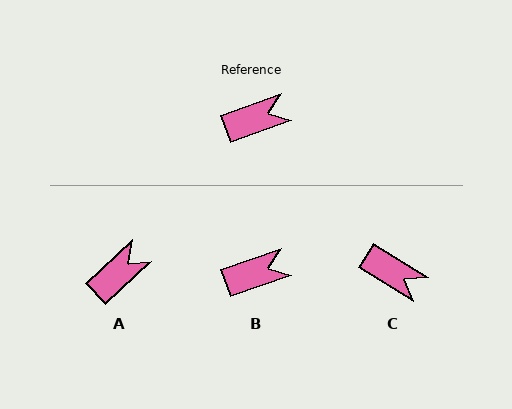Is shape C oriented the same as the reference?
No, it is off by about 51 degrees.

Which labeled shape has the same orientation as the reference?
B.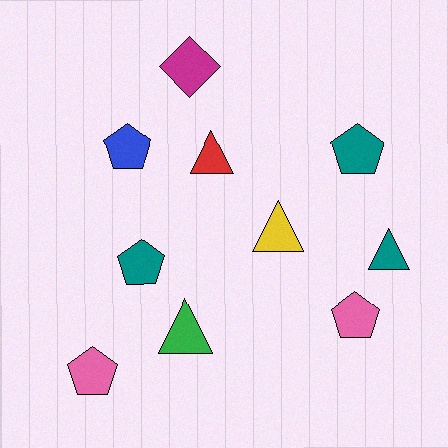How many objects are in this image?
There are 10 objects.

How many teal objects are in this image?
There are 3 teal objects.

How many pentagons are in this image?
There are 5 pentagons.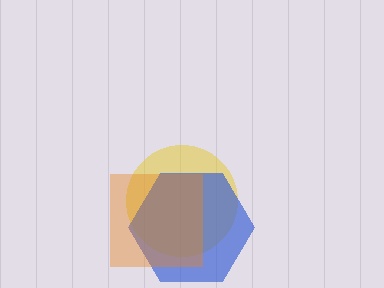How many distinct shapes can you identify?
There are 3 distinct shapes: a yellow circle, a blue hexagon, an orange square.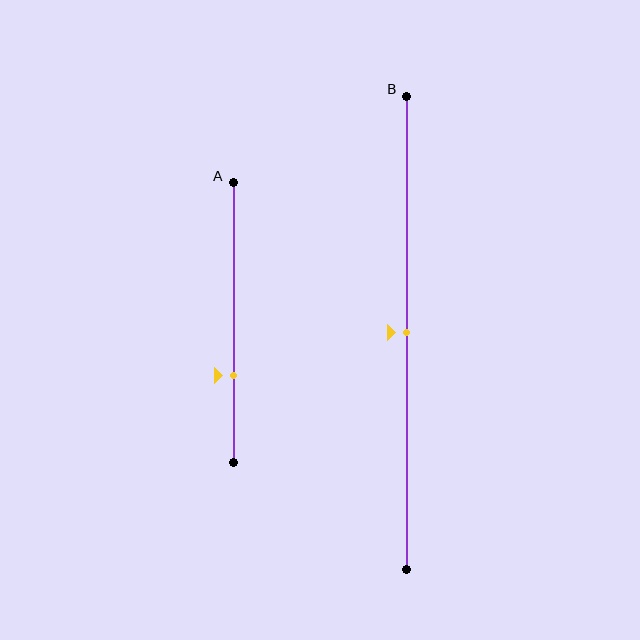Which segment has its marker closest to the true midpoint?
Segment B has its marker closest to the true midpoint.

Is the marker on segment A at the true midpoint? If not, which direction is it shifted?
No, the marker on segment A is shifted downward by about 19% of the segment length.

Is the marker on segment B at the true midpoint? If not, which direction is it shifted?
Yes, the marker on segment B is at the true midpoint.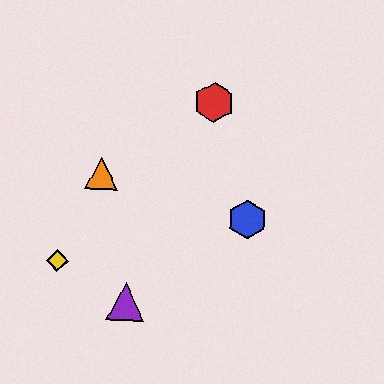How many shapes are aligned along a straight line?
3 shapes (the red hexagon, the green triangle, the purple triangle) are aligned along a straight line.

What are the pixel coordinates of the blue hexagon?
The blue hexagon is at (247, 220).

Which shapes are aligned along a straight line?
The red hexagon, the green triangle, the purple triangle are aligned along a straight line.